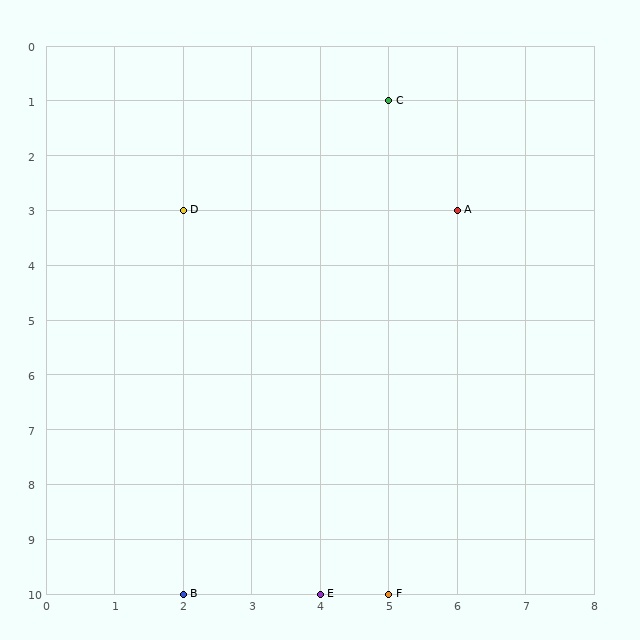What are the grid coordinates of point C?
Point C is at grid coordinates (5, 1).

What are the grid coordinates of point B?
Point B is at grid coordinates (2, 10).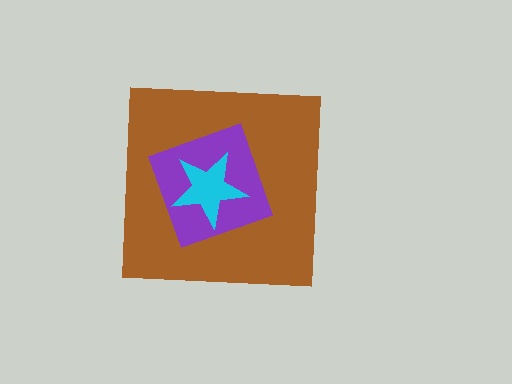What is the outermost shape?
The brown square.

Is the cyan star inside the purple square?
Yes.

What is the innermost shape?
The cyan star.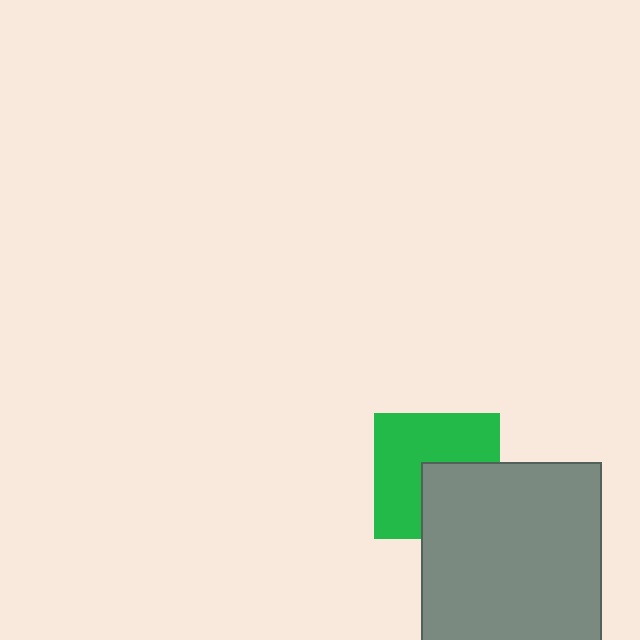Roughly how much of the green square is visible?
About half of it is visible (roughly 62%).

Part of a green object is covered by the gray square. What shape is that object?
It is a square.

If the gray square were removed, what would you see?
You would see the complete green square.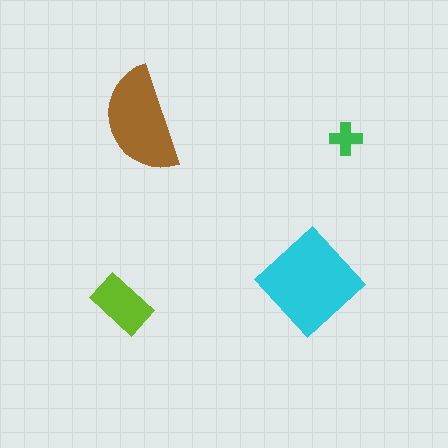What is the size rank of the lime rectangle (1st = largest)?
3rd.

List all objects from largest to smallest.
The cyan diamond, the brown semicircle, the lime rectangle, the green cross.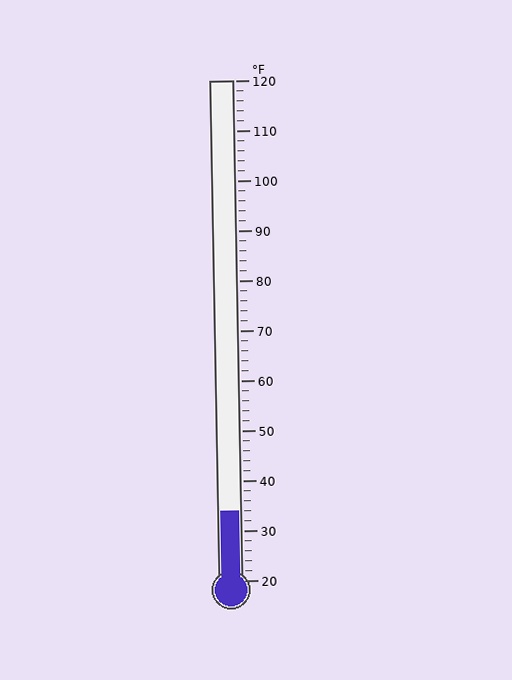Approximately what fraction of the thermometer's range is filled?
The thermometer is filled to approximately 15% of its range.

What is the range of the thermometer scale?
The thermometer scale ranges from 20°F to 120°F.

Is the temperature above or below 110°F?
The temperature is below 110°F.